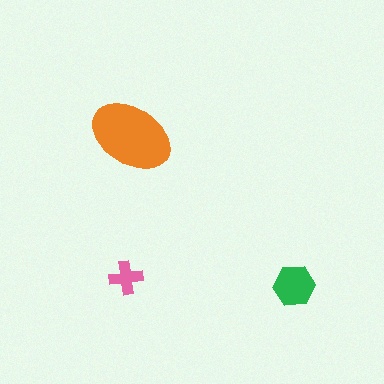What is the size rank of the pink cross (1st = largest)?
3rd.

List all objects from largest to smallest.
The orange ellipse, the green hexagon, the pink cross.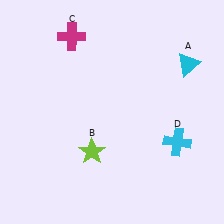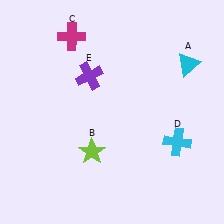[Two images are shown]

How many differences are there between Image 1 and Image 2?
There is 1 difference between the two images.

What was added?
A purple cross (E) was added in Image 2.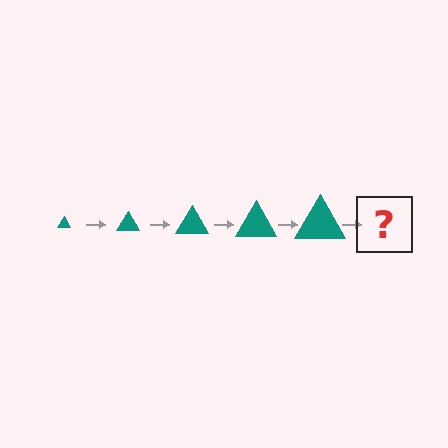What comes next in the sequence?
The next element should be a teal triangle, larger than the previous one.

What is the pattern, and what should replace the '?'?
The pattern is that the triangle gets progressively larger each step. The '?' should be a teal triangle, larger than the previous one.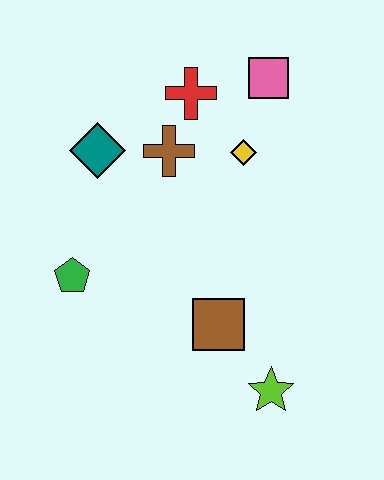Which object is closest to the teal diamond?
The brown cross is closest to the teal diamond.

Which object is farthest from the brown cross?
The lime star is farthest from the brown cross.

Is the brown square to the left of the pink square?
Yes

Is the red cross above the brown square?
Yes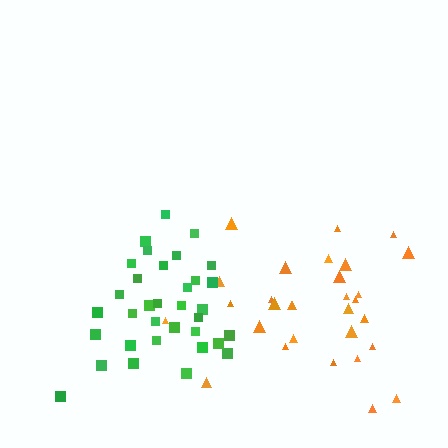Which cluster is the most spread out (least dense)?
Orange.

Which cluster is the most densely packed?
Green.